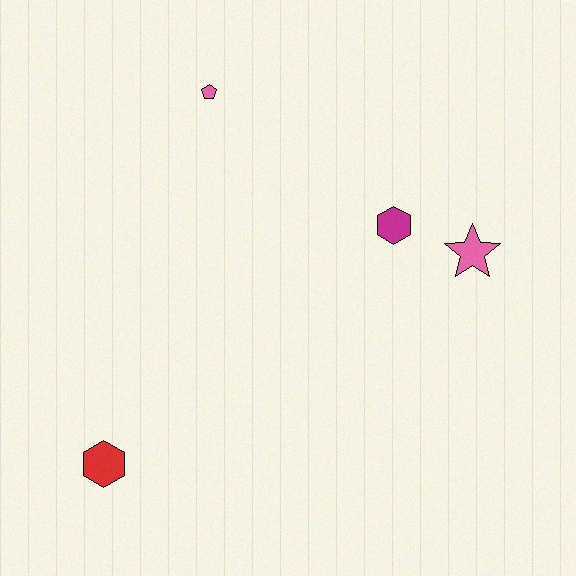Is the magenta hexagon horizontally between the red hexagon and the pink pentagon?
No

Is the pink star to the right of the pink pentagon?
Yes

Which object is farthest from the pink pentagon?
The red hexagon is farthest from the pink pentagon.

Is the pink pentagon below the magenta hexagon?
No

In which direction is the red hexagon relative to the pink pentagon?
The red hexagon is below the pink pentagon.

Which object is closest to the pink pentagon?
The magenta hexagon is closest to the pink pentagon.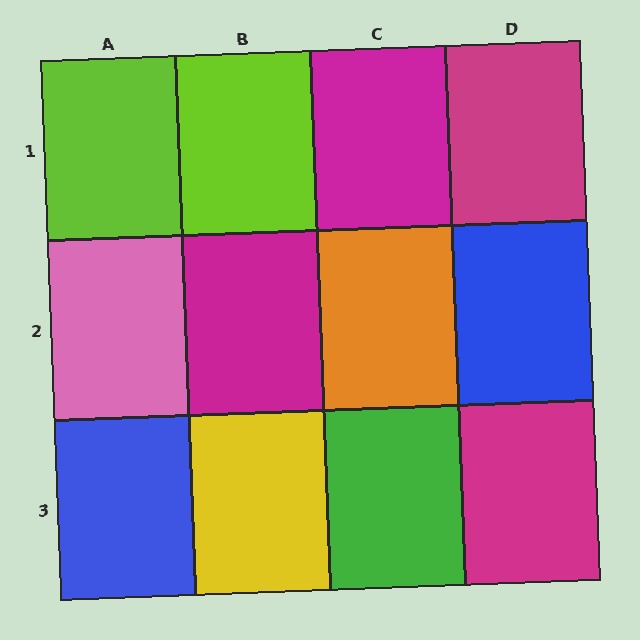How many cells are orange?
1 cell is orange.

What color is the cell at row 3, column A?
Blue.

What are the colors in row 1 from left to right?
Lime, lime, magenta, magenta.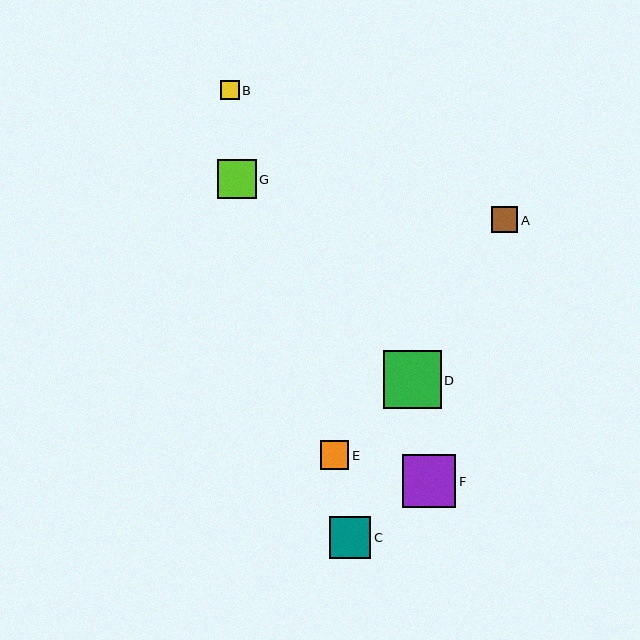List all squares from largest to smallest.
From largest to smallest: D, F, C, G, E, A, B.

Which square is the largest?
Square D is the largest with a size of approximately 58 pixels.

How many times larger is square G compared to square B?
Square G is approximately 2.1 times the size of square B.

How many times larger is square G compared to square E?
Square G is approximately 1.4 times the size of square E.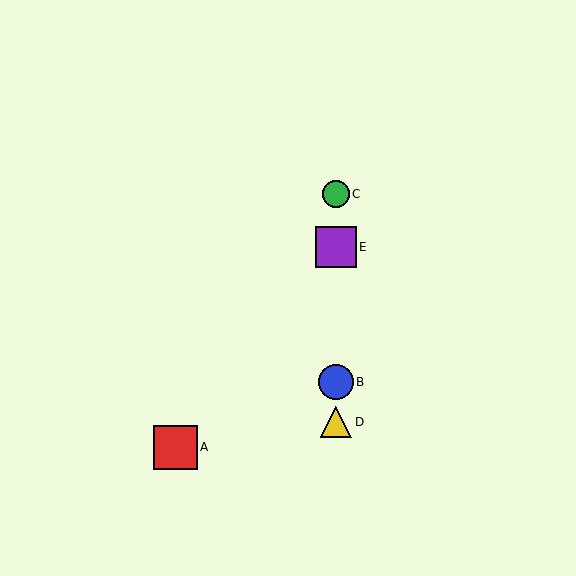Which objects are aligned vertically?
Objects B, C, D, E are aligned vertically.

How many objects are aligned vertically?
4 objects (B, C, D, E) are aligned vertically.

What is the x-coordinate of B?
Object B is at x≈336.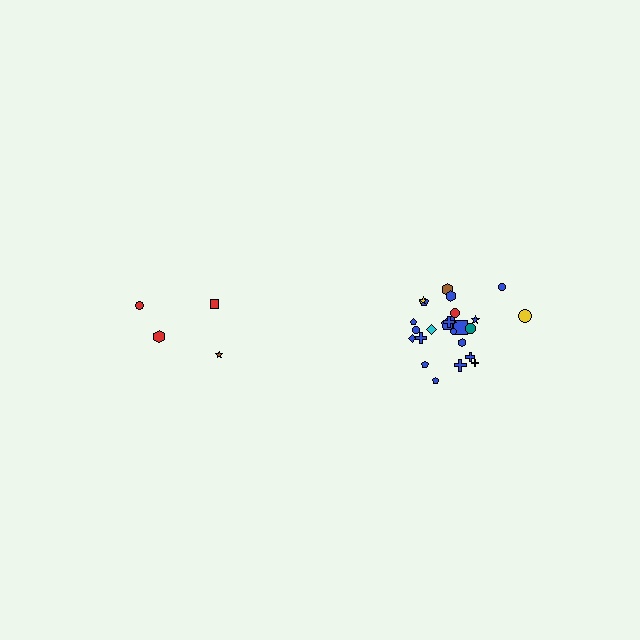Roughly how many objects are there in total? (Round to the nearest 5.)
Roughly 30 objects in total.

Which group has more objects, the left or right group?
The right group.